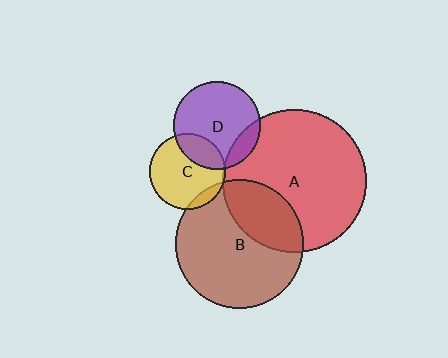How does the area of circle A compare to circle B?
Approximately 1.2 times.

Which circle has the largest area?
Circle A (red).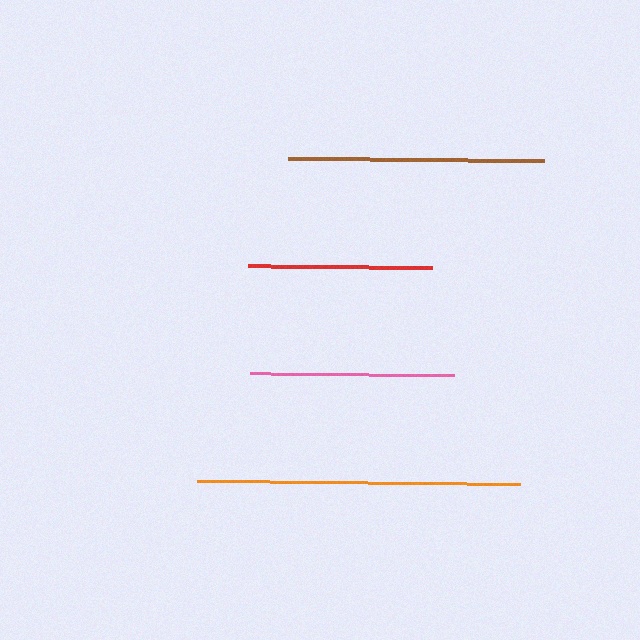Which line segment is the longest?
The orange line is the longest at approximately 322 pixels.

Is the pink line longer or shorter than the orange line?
The orange line is longer than the pink line.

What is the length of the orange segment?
The orange segment is approximately 322 pixels long.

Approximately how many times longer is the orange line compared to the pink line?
The orange line is approximately 1.6 times the length of the pink line.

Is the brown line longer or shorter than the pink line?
The brown line is longer than the pink line.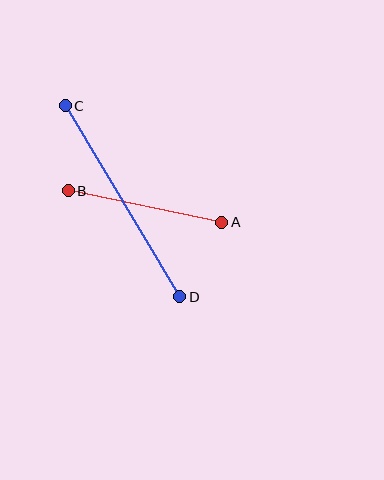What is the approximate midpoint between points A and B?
The midpoint is at approximately (145, 206) pixels.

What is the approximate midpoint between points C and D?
The midpoint is at approximately (123, 201) pixels.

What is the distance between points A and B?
The distance is approximately 157 pixels.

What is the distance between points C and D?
The distance is approximately 223 pixels.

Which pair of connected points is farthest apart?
Points C and D are farthest apart.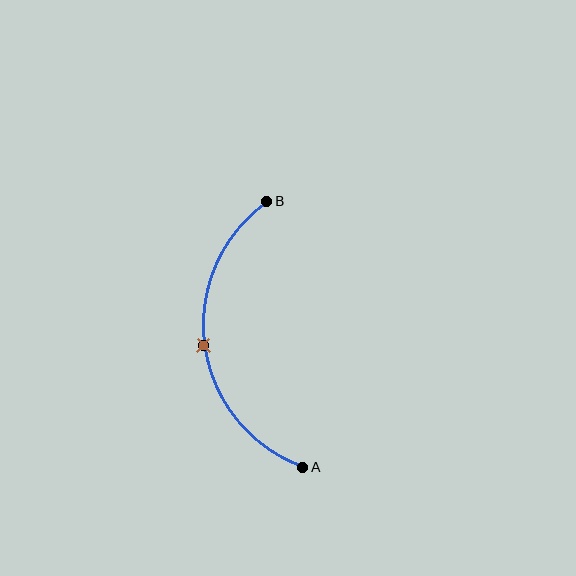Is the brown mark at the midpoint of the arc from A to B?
Yes. The brown mark lies on the arc at equal arc-length from both A and B — it is the arc midpoint.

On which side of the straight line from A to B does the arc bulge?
The arc bulges to the left of the straight line connecting A and B.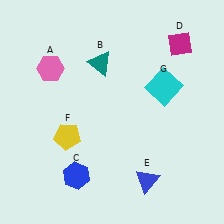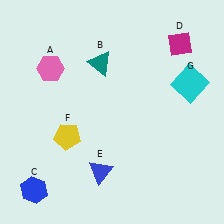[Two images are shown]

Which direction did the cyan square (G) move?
The cyan square (G) moved right.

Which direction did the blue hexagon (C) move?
The blue hexagon (C) moved left.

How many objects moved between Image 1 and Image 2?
3 objects moved between the two images.